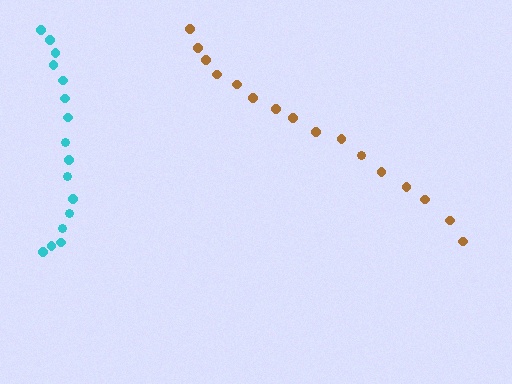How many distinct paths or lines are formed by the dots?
There are 2 distinct paths.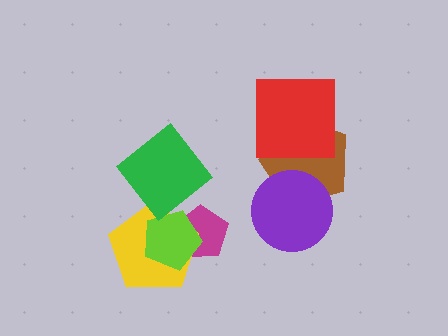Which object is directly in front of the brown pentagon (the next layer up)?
The red square is directly in front of the brown pentagon.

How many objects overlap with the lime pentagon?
2 objects overlap with the lime pentagon.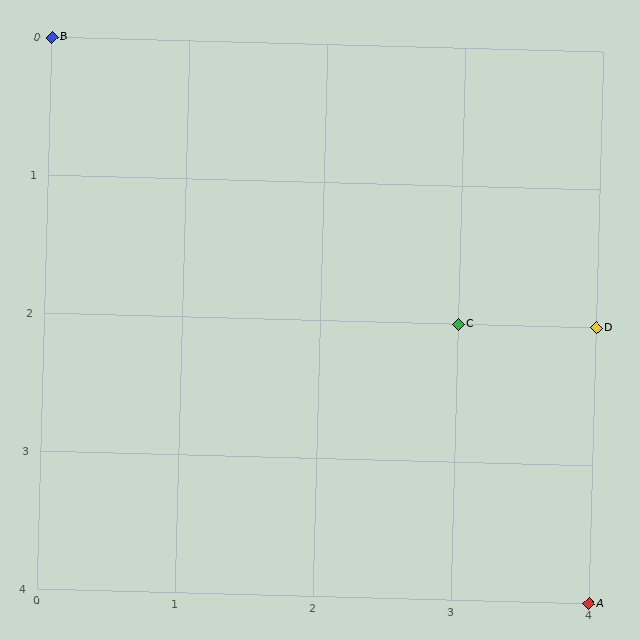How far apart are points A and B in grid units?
Points A and B are 4 columns and 4 rows apart (about 5.7 grid units diagonally).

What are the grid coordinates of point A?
Point A is at grid coordinates (4, 4).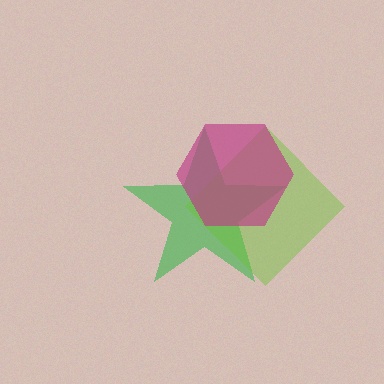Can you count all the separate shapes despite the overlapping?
Yes, there are 3 separate shapes.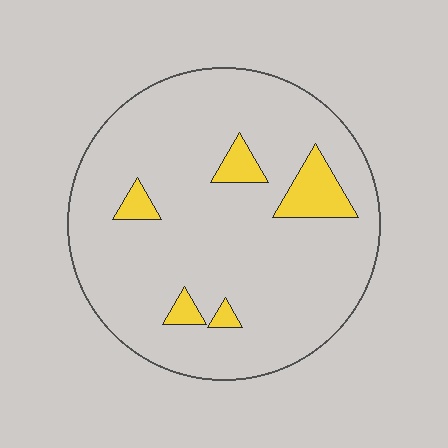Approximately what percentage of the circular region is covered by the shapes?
Approximately 10%.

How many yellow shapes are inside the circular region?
5.